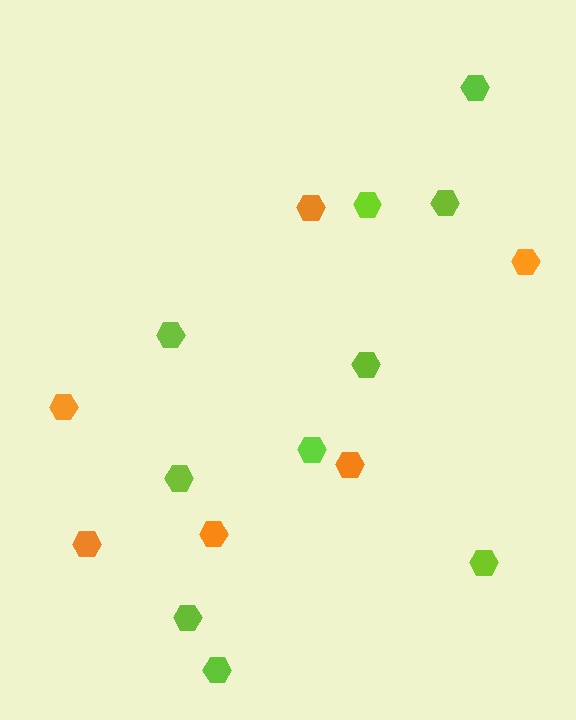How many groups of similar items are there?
There are 2 groups: one group of orange hexagons (6) and one group of lime hexagons (10).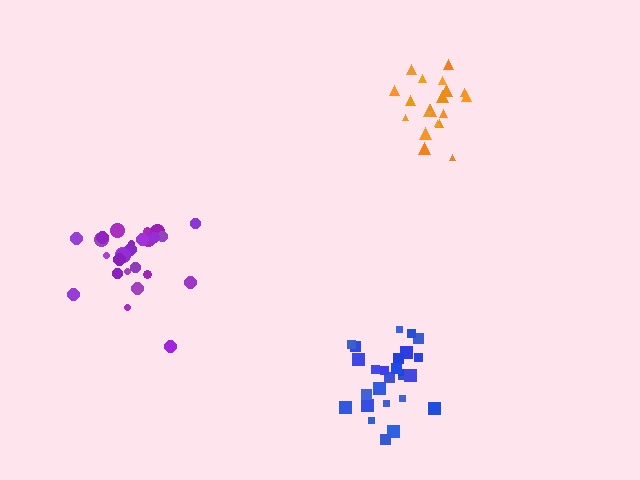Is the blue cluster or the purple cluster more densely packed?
Blue.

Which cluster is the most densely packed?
Blue.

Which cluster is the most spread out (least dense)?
Purple.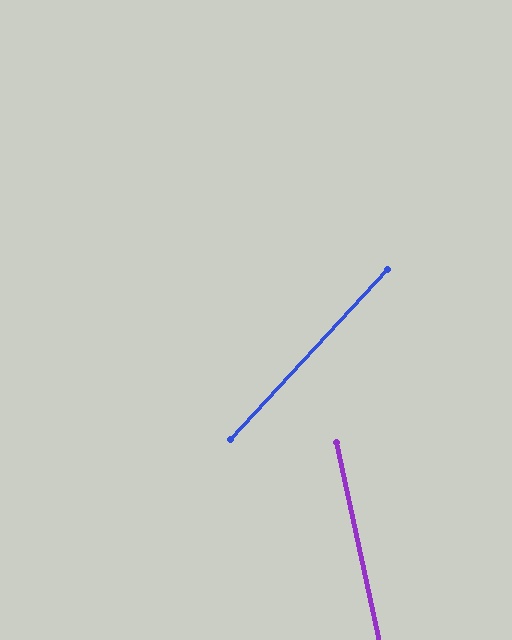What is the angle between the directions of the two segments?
Approximately 55 degrees.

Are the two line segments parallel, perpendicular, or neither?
Neither parallel nor perpendicular — they differ by about 55°.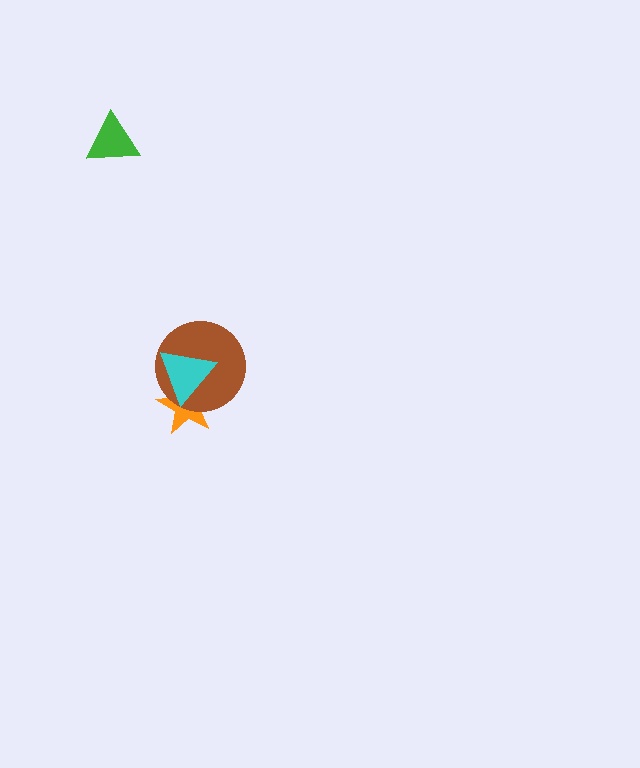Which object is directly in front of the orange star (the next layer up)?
The brown circle is directly in front of the orange star.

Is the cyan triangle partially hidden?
No, no other shape covers it.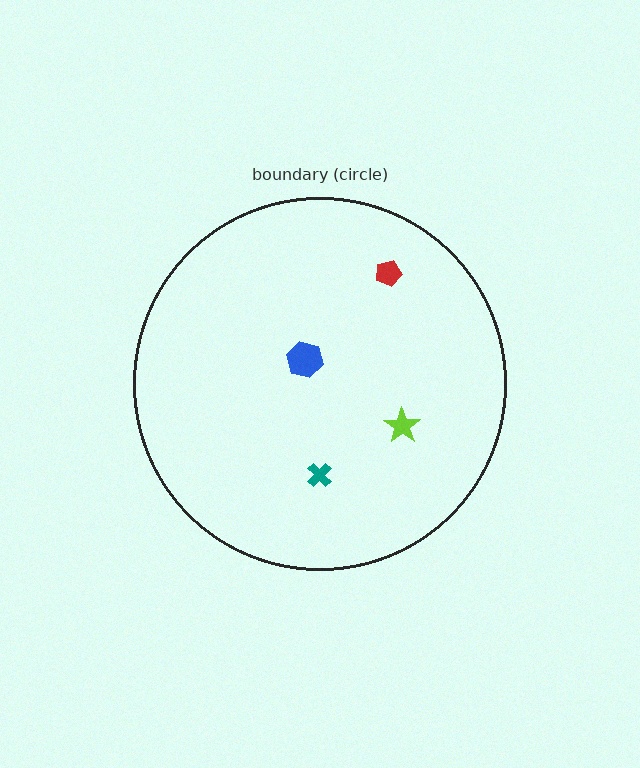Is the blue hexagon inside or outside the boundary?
Inside.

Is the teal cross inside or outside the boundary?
Inside.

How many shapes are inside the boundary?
4 inside, 0 outside.